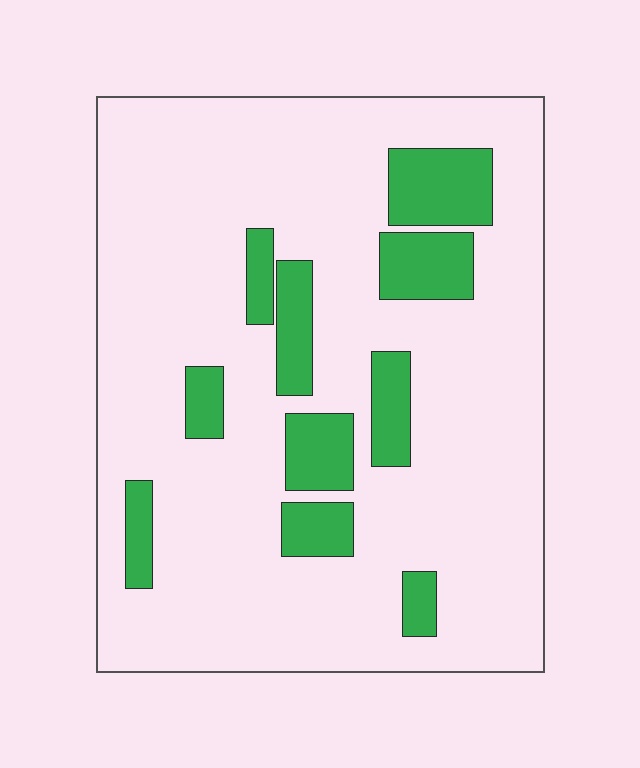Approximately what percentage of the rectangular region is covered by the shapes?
Approximately 15%.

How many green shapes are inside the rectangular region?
10.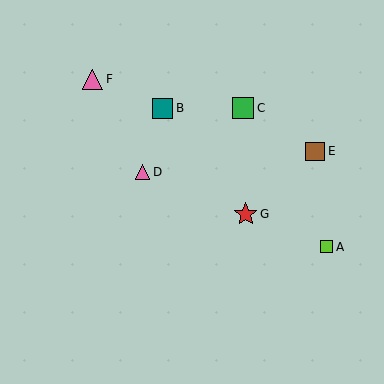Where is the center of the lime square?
The center of the lime square is at (327, 247).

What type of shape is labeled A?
Shape A is a lime square.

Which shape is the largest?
The red star (labeled G) is the largest.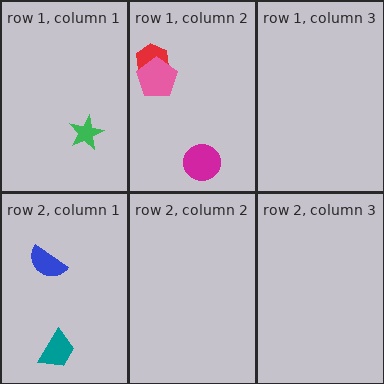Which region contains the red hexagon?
The row 1, column 2 region.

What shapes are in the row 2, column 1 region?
The blue semicircle, the teal trapezoid.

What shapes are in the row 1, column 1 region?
The green star.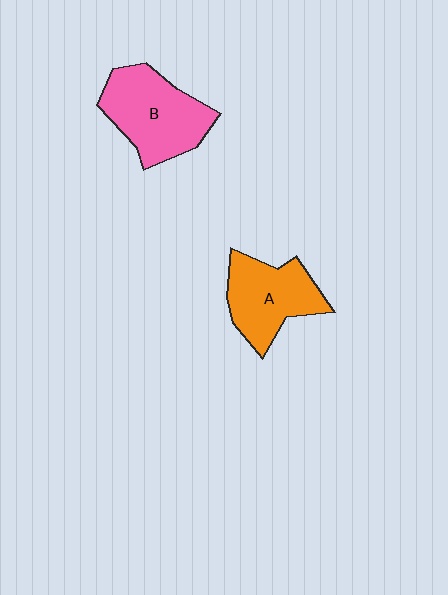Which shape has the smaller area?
Shape A (orange).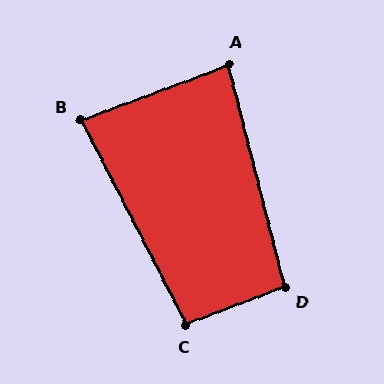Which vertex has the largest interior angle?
D, at approximately 97 degrees.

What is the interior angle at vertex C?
Approximately 96 degrees (obtuse).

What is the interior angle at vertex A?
Approximately 84 degrees (acute).